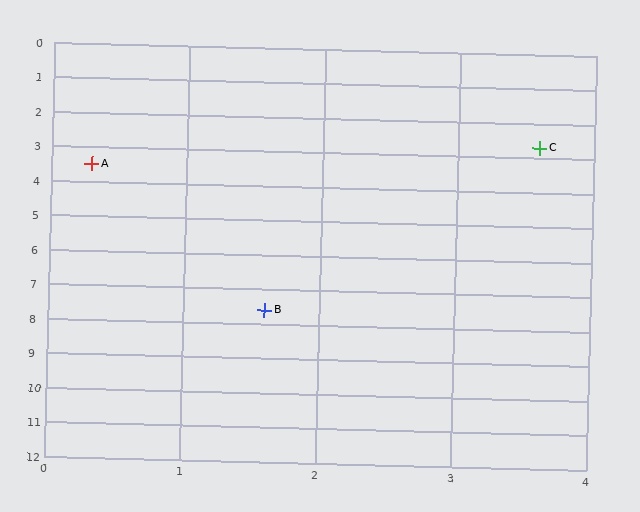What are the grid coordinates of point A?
Point A is at approximately (0.3, 3.5).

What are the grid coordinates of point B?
Point B is at approximately (1.6, 7.6).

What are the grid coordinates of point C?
Point C is at approximately (3.6, 2.7).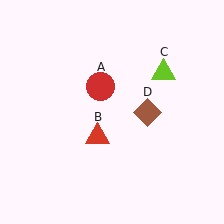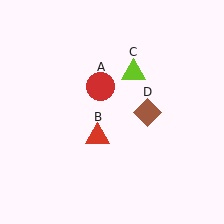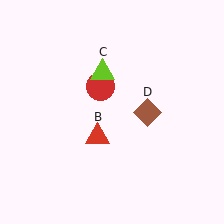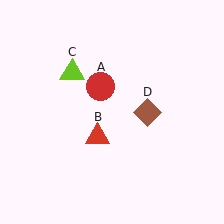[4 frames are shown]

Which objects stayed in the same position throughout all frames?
Red circle (object A) and red triangle (object B) and brown diamond (object D) remained stationary.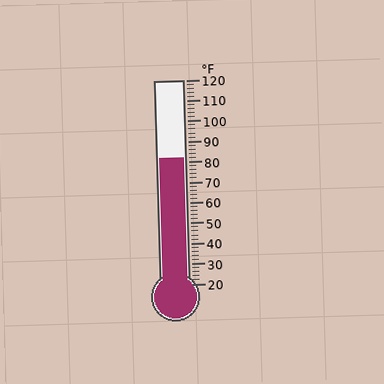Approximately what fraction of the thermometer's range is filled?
The thermometer is filled to approximately 60% of its range.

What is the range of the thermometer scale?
The thermometer scale ranges from 20°F to 120°F.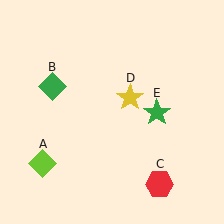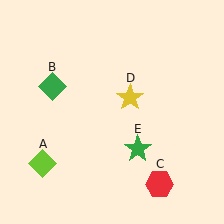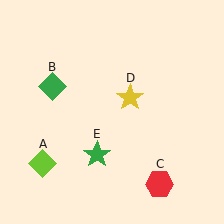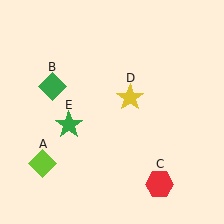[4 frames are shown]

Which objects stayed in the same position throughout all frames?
Lime diamond (object A) and green diamond (object B) and red hexagon (object C) and yellow star (object D) remained stationary.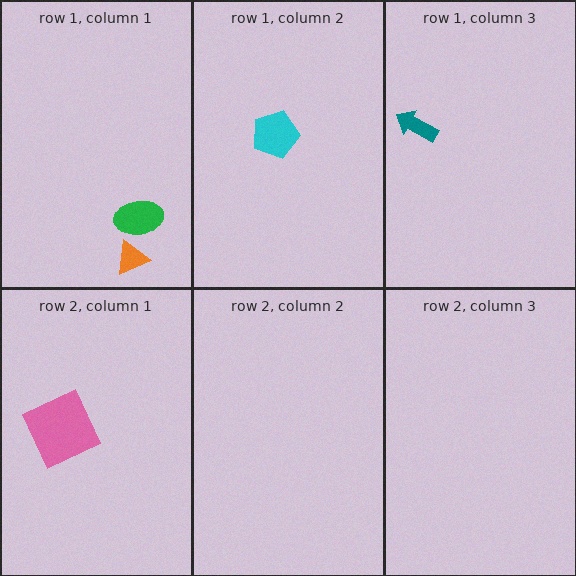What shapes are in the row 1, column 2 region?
The cyan pentagon.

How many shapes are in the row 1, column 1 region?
2.